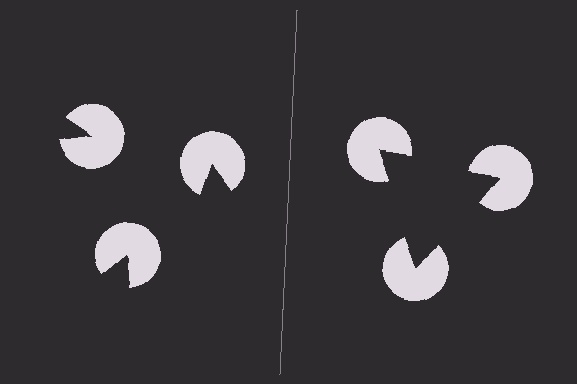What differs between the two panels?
The pac-man discs are positioned identically on both sides; only the wedge orientations differ. On the right they align to a triangle; on the left they are misaligned.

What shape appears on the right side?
An illusory triangle.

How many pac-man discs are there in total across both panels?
6 — 3 on each side.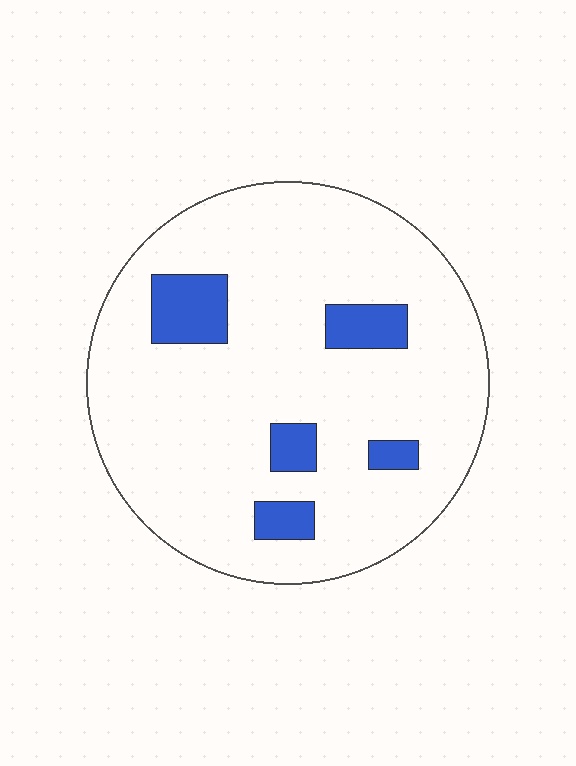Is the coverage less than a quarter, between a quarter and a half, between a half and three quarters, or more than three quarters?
Less than a quarter.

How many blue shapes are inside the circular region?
5.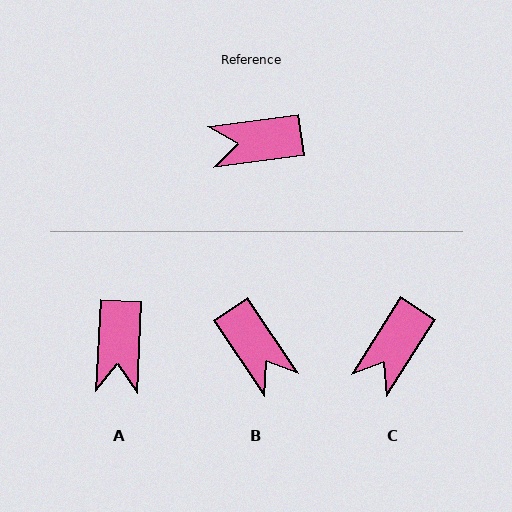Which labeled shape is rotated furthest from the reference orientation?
B, about 116 degrees away.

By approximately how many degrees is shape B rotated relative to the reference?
Approximately 116 degrees counter-clockwise.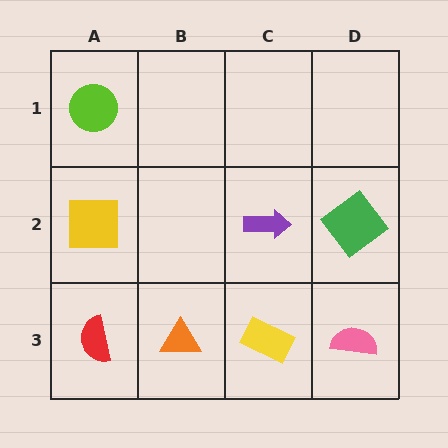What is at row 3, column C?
A yellow rectangle.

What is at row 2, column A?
A yellow square.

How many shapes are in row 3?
4 shapes.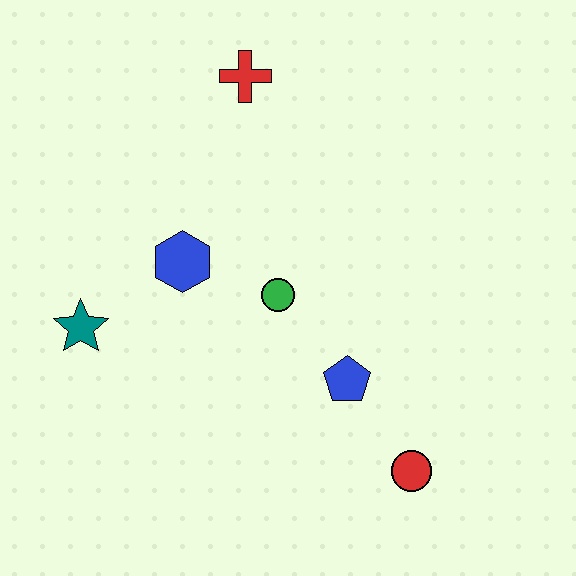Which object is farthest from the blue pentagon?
The red cross is farthest from the blue pentagon.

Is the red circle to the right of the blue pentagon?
Yes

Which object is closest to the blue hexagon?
The green circle is closest to the blue hexagon.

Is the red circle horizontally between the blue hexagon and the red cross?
No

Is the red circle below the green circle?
Yes